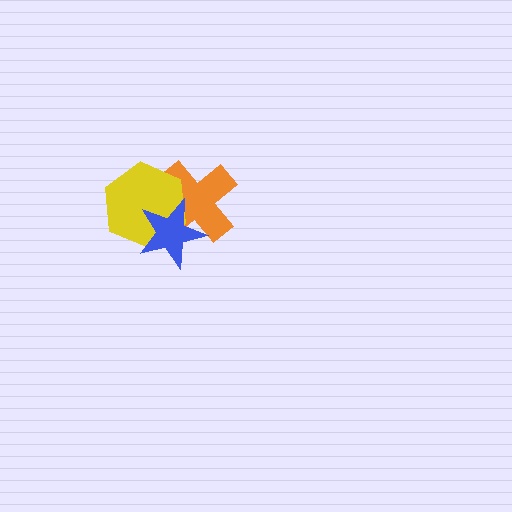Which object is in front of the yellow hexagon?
The blue star is in front of the yellow hexagon.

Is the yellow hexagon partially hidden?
Yes, it is partially covered by another shape.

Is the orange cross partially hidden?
Yes, it is partially covered by another shape.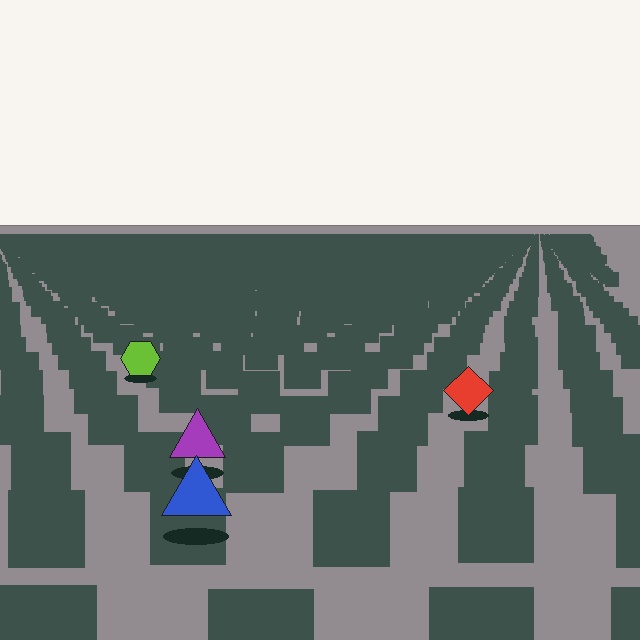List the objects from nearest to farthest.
From nearest to farthest: the blue triangle, the purple triangle, the red diamond, the lime hexagon.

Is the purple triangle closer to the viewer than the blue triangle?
No. The blue triangle is closer — you can tell from the texture gradient: the ground texture is coarser near it.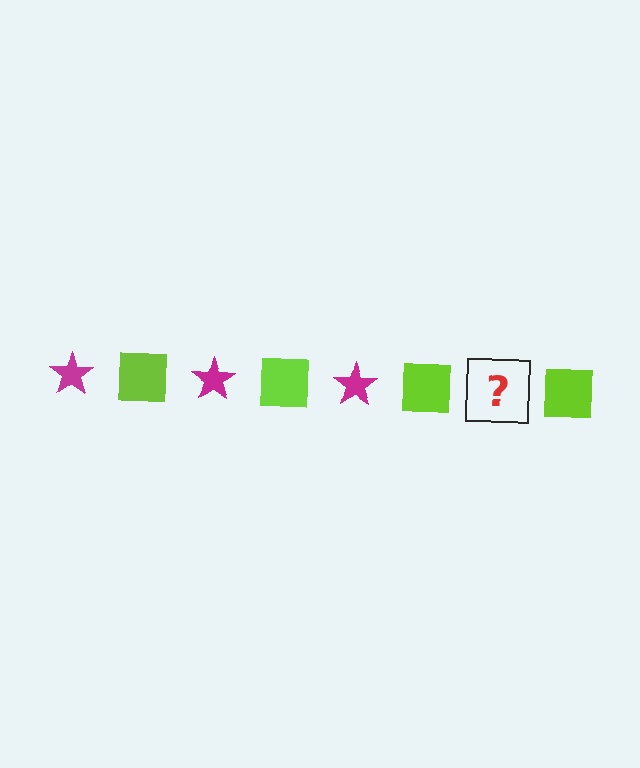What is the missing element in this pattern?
The missing element is a magenta star.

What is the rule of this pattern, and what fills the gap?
The rule is that the pattern alternates between magenta star and lime square. The gap should be filled with a magenta star.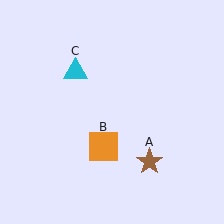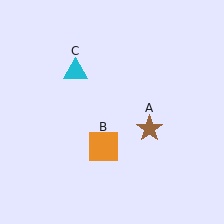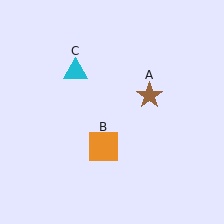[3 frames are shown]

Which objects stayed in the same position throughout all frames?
Orange square (object B) and cyan triangle (object C) remained stationary.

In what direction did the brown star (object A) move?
The brown star (object A) moved up.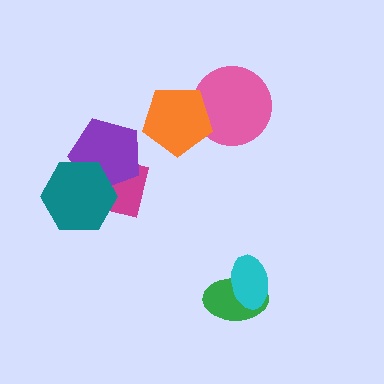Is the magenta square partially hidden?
Yes, it is partially covered by another shape.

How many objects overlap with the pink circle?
1 object overlaps with the pink circle.